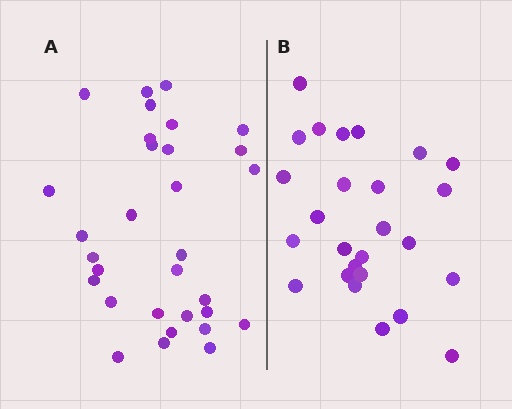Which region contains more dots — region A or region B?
Region A (the left region) has more dots.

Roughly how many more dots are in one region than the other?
Region A has about 5 more dots than region B.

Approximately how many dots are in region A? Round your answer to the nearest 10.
About 30 dots. (The exact count is 31, which rounds to 30.)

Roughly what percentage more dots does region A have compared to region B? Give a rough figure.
About 20% more.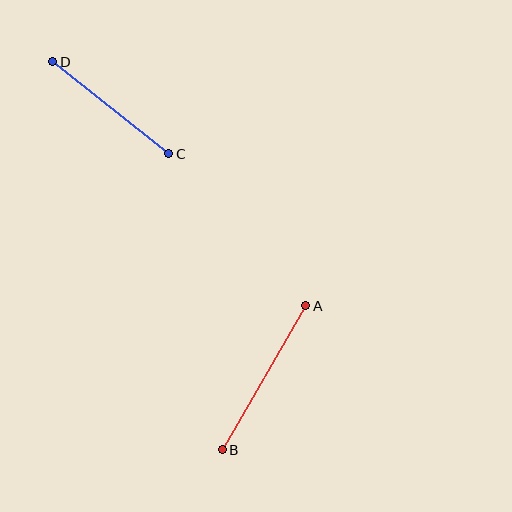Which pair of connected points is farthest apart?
Points A and B are farthest apart.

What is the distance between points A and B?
The distance is approximately 166 pixels.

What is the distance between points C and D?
The distance is approximately 148 pixels.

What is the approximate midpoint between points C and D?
The midpoint is at approximately (111, 108) pixels.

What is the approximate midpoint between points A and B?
The midpoint is at approximately (264, 378) pixels.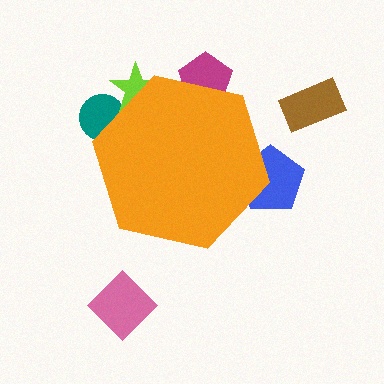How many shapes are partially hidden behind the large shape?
4 shapes are partially hidden.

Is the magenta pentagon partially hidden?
Yes, the magenta pentagon is partially hidden behind the orange hexagon.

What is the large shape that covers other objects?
An orange hexagon.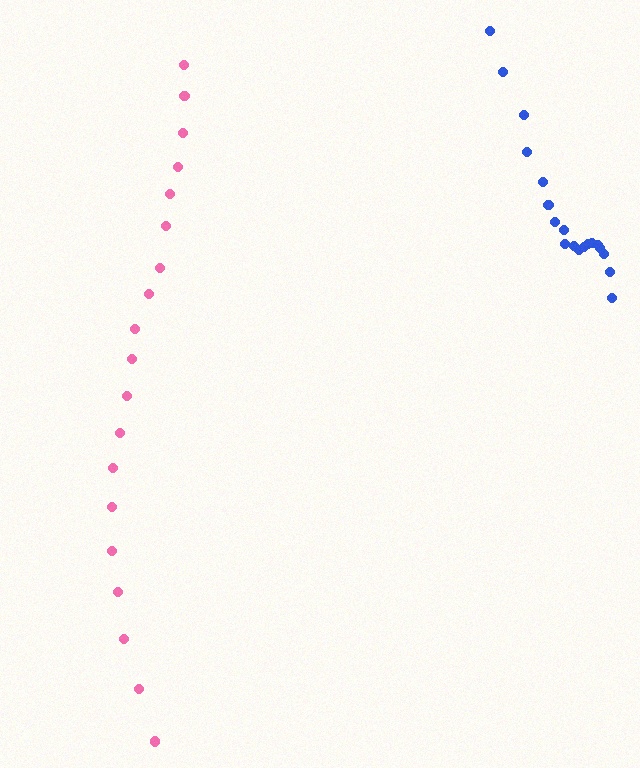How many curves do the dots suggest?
There are 2 distinct paths.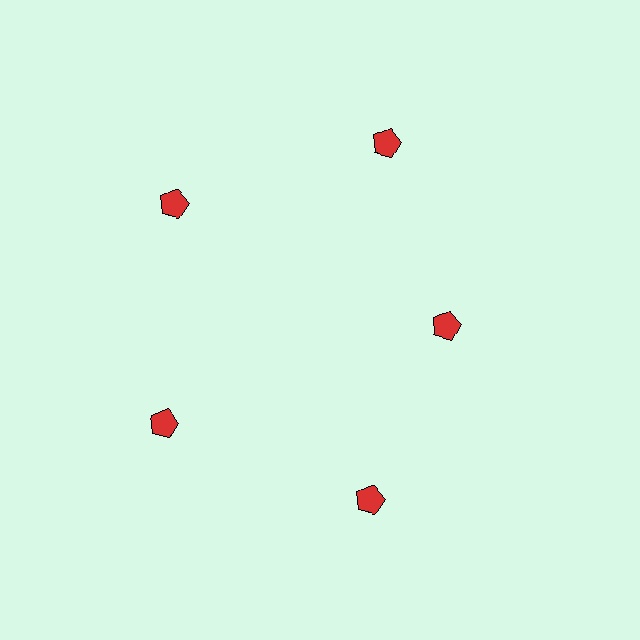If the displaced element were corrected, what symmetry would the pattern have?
It would have 5-fold rotational symmetry — the pattern would map onto itself every 72 degrees.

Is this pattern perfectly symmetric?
No. The 5 red pentagons are arranged in a ring, but one element near the 3 o'clock position is pulled inward toward the center, breaking the 5-fold rotational symmetry.